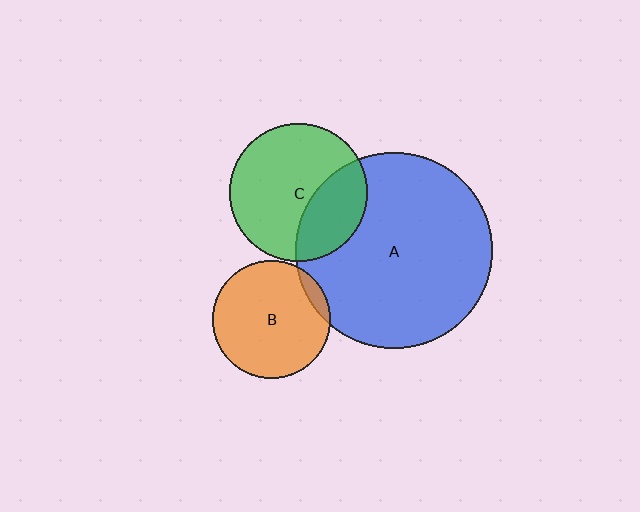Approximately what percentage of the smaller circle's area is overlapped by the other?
Approximately 5%.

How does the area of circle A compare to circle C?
Approximately 2.0 times.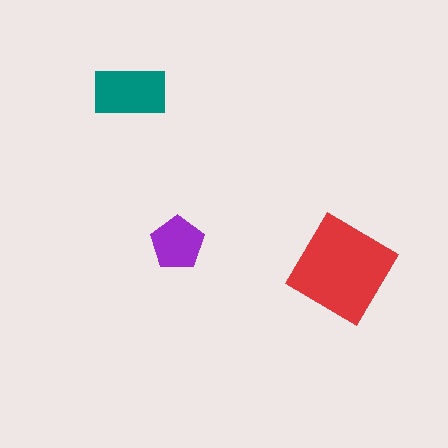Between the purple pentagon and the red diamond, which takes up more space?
The red diamond.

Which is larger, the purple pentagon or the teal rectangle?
The teal rectangle.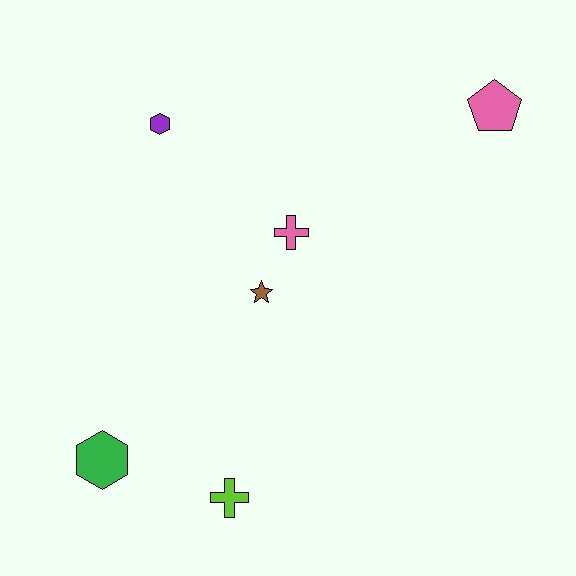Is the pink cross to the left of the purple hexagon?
No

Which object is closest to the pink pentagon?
The pink cross is closest to the pink pentagon.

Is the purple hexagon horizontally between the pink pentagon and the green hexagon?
Yes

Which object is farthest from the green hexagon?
The pink pentagon is farthest from the green hexagon.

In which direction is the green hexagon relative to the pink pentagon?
The green hexagon is to the left of the pink pentagon.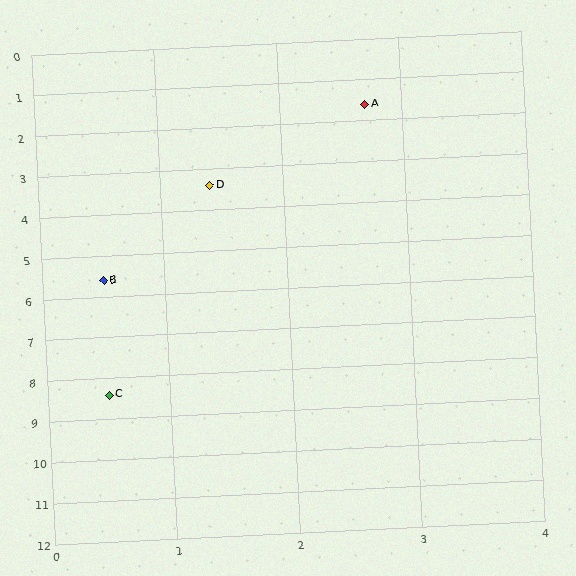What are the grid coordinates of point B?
Point B is at approximately (0.5, 5.6).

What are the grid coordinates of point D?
Point D is at approximately (1.4, 3.4).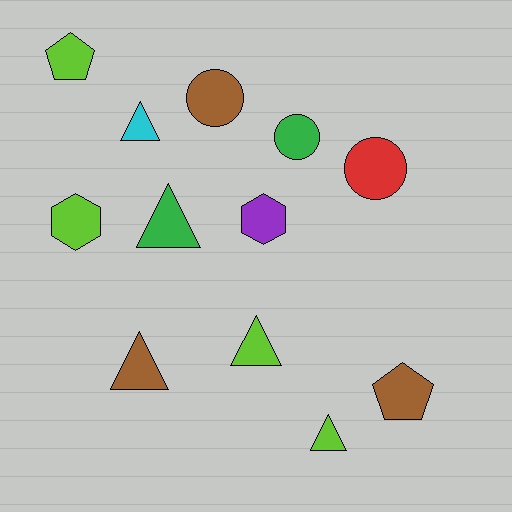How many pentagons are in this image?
There are 2 pentagons.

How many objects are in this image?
There are 12 objects.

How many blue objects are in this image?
There are no blue objects.